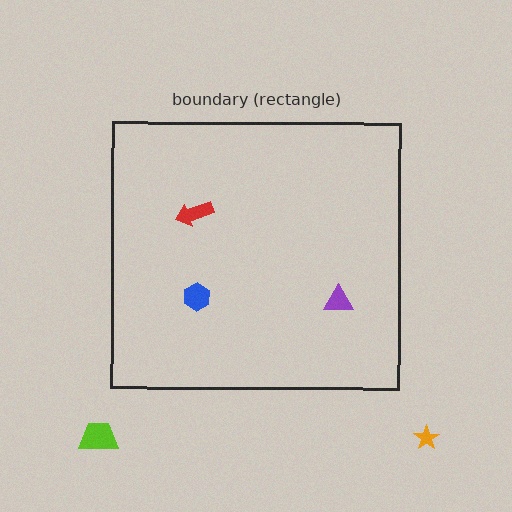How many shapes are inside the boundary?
3 inside, 2 outside.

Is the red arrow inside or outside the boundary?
Inside.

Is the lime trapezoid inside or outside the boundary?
Outside.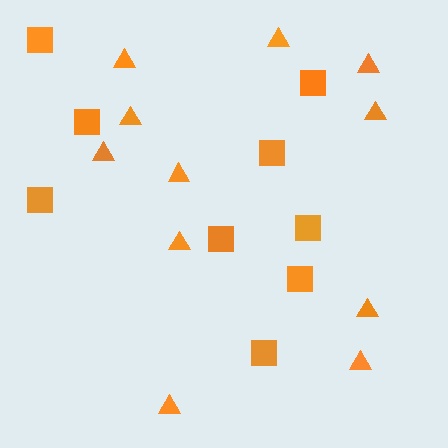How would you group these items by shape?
There are 2 groups: one group of squares (9) and one group of triangles (11).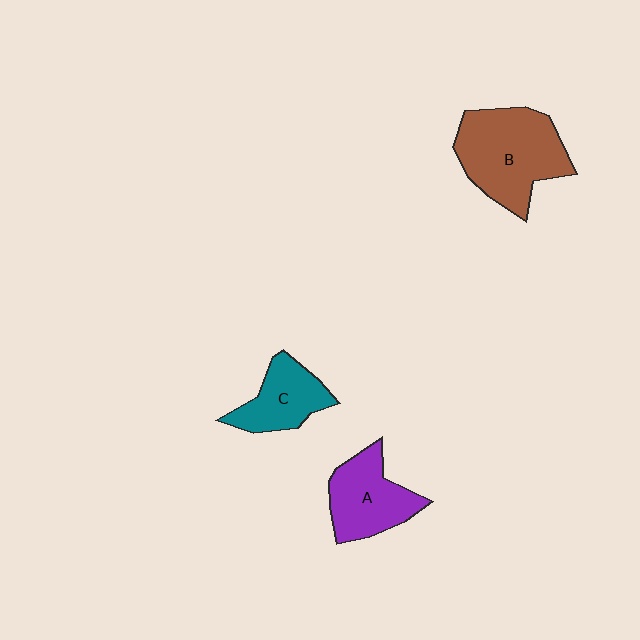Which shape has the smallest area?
Shape C (teal).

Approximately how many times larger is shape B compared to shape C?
Approximately 1.8 times.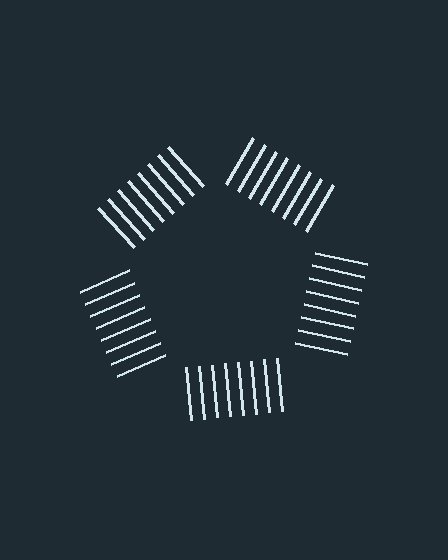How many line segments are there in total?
40 — 8 along each of the 5 edges.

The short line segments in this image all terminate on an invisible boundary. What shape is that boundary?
An illusory pentagon — the line segments terminate on its edges but no continuous stroke is drawn.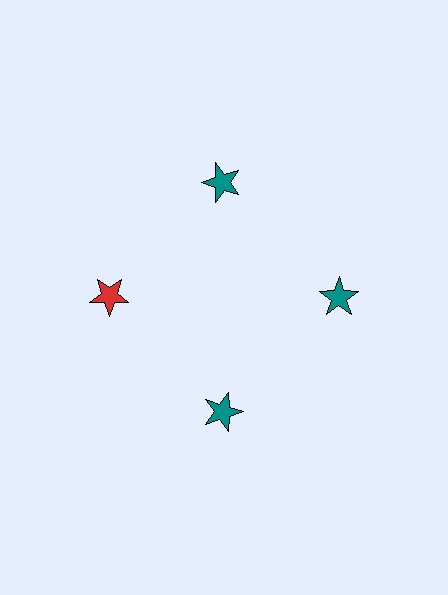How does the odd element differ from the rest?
It has a different color: red instead of teal.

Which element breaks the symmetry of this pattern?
The red star at roughly the 9 o'clock position breaks the symmetry. All other shapes are teal stars.